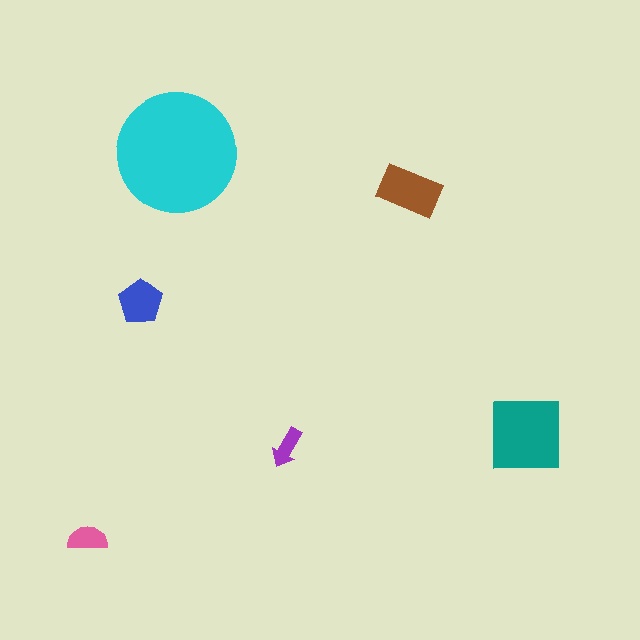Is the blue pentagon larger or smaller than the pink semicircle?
Larger.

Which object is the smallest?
The purple arrow.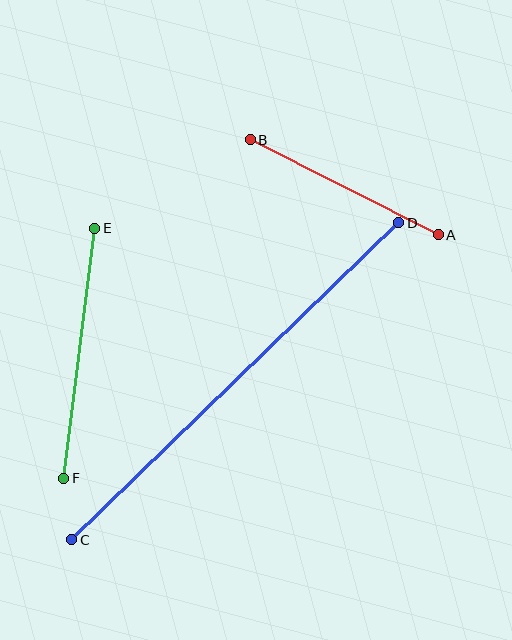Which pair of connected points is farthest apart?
Points C and D are farthest apart.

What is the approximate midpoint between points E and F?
The midpoint is at approximately (79, 353) pixels.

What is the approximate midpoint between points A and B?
The midpoint is at approximately (344, 187) pixels.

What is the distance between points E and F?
The distance is approximately 252 pixels.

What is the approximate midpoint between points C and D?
The midpoint is at approximately (235, 381) pixels.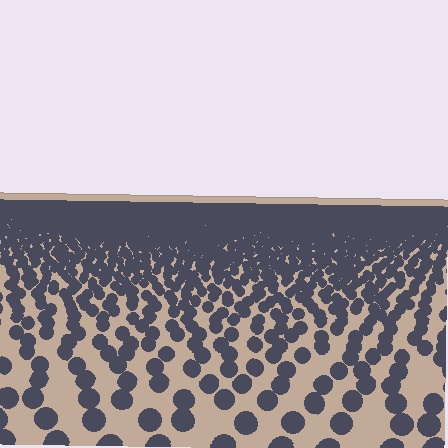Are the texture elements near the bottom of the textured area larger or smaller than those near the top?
Larger. Near the bottom, elements are closer to the viewer and appear at a bigger on-screen size.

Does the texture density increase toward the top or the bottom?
Density increases toward the top.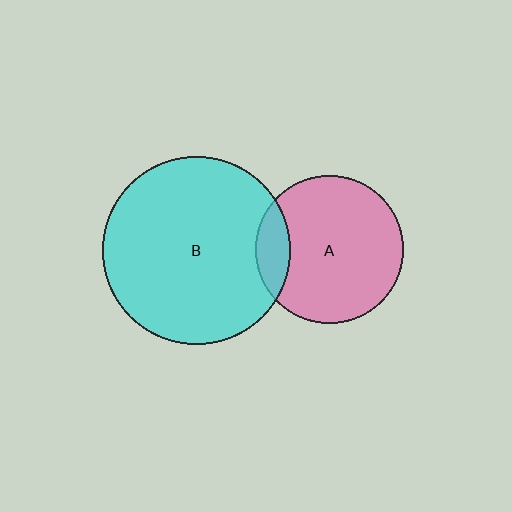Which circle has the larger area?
Circle B (cyan).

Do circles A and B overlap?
Yes.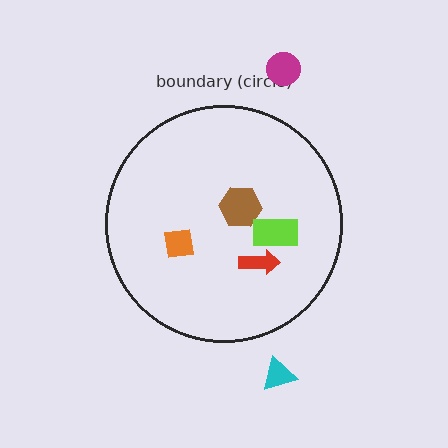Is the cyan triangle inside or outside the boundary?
Outside.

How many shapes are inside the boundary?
4 inside, 2 outside.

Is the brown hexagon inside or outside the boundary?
Inside.